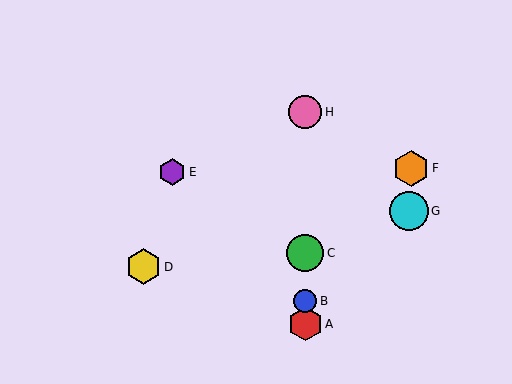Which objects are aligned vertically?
Objects A, B, C, H are aligned vertically.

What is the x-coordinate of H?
Object H is at x≈305.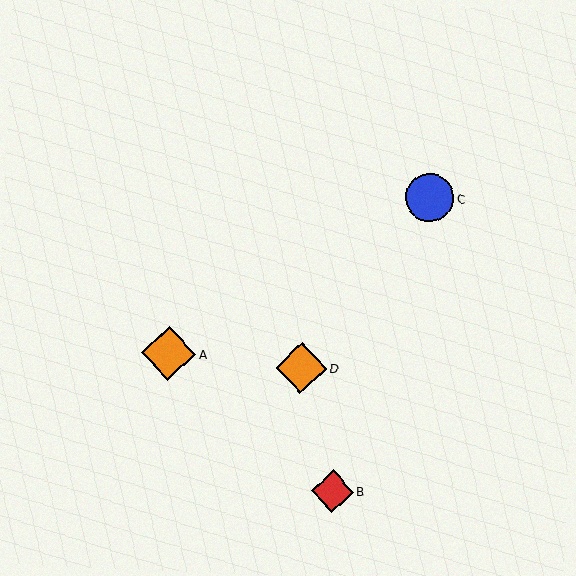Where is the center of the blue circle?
The center of the blue circle is at (430, 198).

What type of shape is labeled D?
Shape D is an orange diamond.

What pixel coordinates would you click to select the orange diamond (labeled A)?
Click at (169, 354) to select the orange diamond A.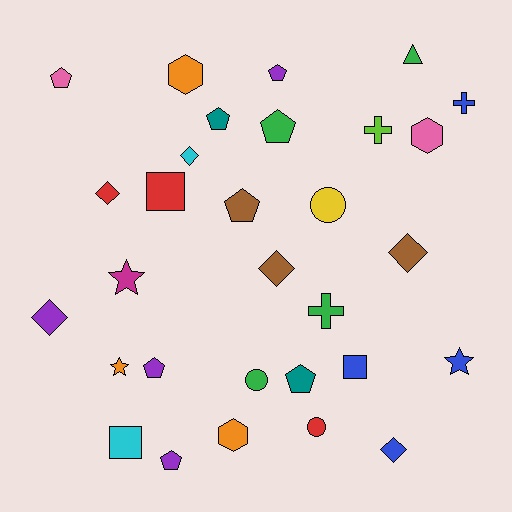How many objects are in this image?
There are 30 objects.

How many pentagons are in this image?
There are 8 pentagons.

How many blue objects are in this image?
There are 4 blue objects.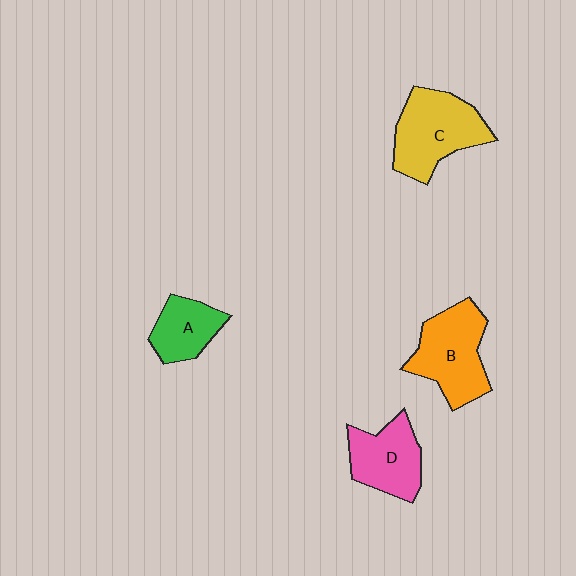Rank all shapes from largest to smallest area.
From largest to smallest: C (yellow), B (orange), D (pink), A (green).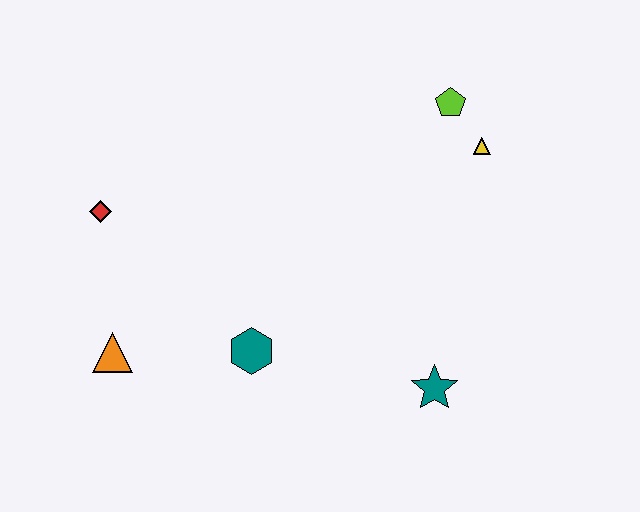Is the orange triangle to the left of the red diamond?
No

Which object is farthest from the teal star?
The red diamond is farthest from the teal star.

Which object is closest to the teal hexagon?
The orange triangle is closest to the teal hexagon.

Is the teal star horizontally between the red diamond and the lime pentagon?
Yes